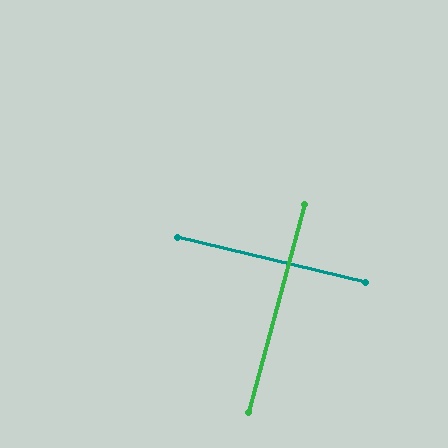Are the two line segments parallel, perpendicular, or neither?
Perpendicular — they meet at approximately 89°.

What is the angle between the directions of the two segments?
Approximately 89 degrees.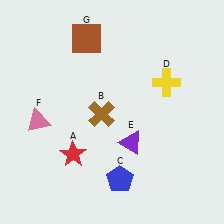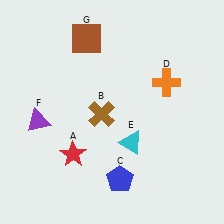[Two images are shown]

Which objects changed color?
D changed from yellow to orange. E changed from purple to cyan. F changed from pink to purple.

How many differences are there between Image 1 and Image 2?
There are 3 differences between the two images.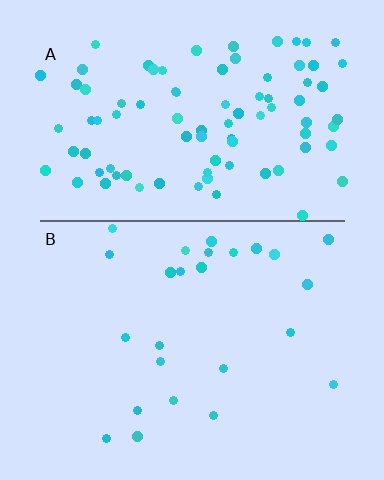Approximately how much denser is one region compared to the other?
Approximately 3.6× — region A over region B.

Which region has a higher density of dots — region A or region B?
A (the top).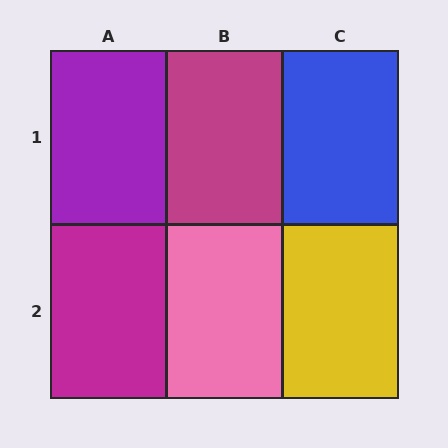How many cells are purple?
1 cell is purple.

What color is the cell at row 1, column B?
Magenta.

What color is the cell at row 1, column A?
Purple.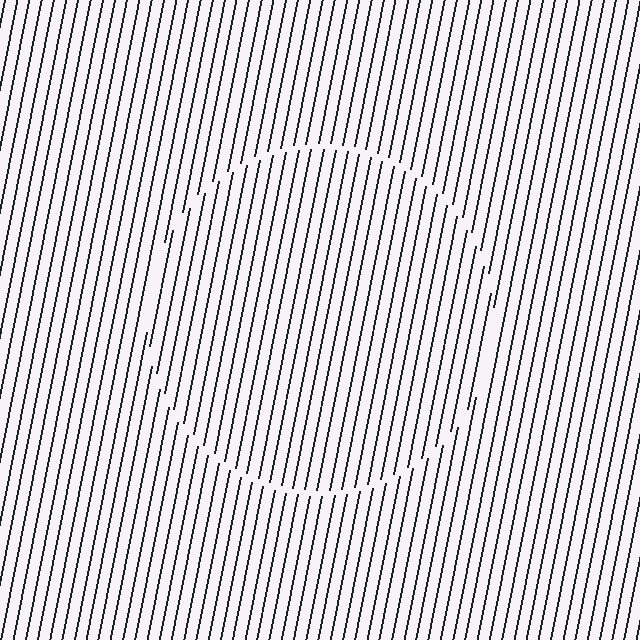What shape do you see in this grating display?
An illusory circle. The interior of the shape contains the same grating, shifted by half a period — the contour is defined by the phase discontinuity where line-ends from the inner and outer gratings abut.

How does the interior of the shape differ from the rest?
The interior of the shape contains the same grating, shifted by half a period — the contour is defined by the phase discontinuity where line-ends from the inner and outer gratings abut.